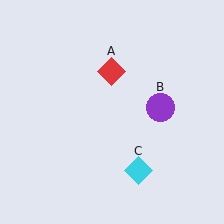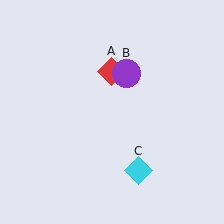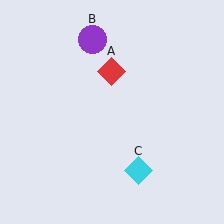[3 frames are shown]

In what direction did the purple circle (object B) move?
The purple circle (object B) moved up and to the left.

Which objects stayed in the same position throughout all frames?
Red diamond (object A) and cyan diamond (object C) remained stationary.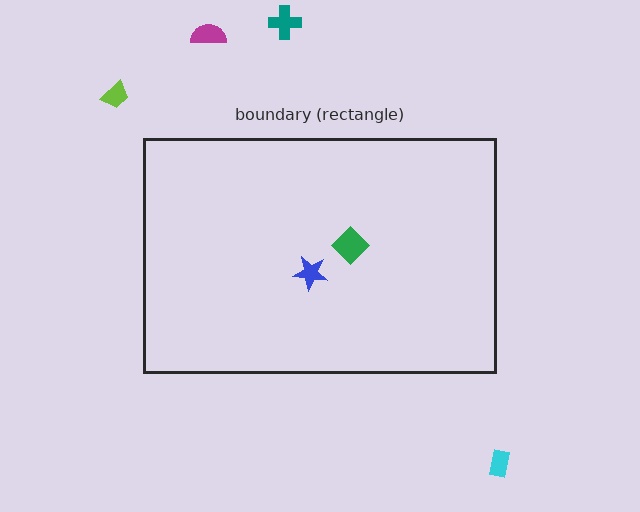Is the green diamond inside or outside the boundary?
Inside.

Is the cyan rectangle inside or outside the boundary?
Outside.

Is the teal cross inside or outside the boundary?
Outside.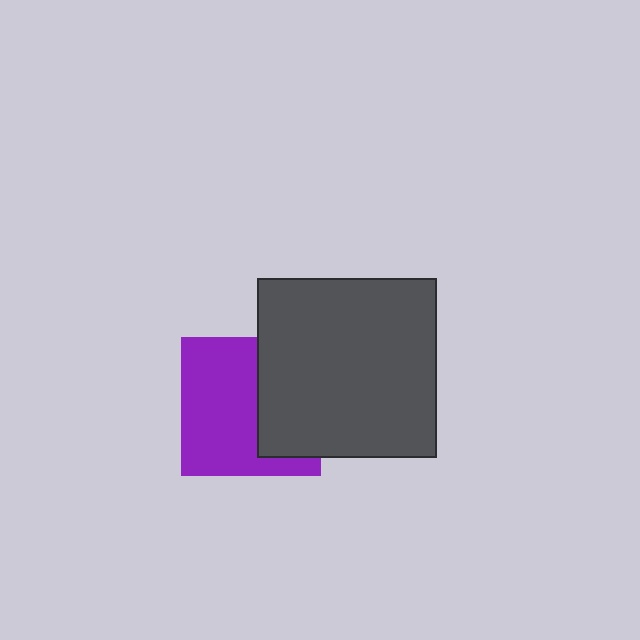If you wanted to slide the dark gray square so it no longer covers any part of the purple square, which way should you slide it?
Slide it right — that is the most direct way to separate the two shapes.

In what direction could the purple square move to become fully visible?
The purple square could move left. That would shift it out from behind the dark gray square entirely.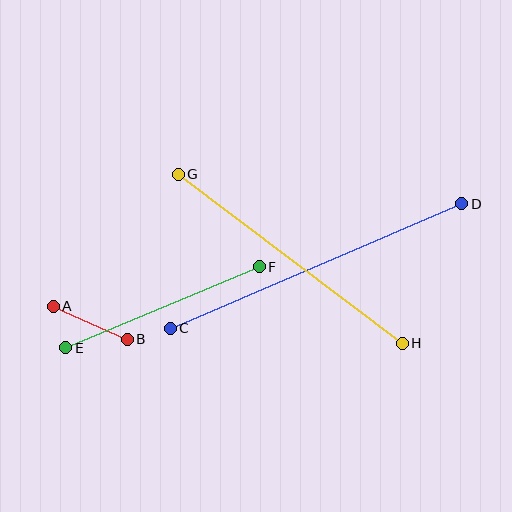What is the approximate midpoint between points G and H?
The midpoint is at approximately (290, 259) pixels.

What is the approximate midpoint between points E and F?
The midpoint is at approximately (162, 307) pixels.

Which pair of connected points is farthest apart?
Points C and D are farthest apart.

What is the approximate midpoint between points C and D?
The midpoint is at approximately (316, 266) pixels.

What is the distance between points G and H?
The distance is approximately 281 pixels.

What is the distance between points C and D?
The distance is approximately 316 pixels.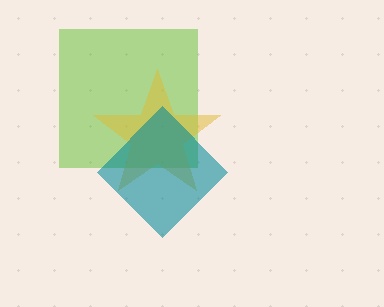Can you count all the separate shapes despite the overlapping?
Yes, there are 3 separate shapes.